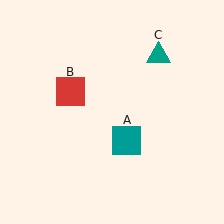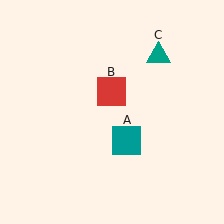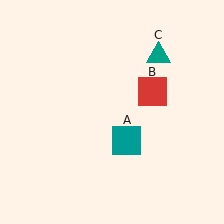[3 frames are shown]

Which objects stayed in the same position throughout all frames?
Teal square (object A) and teal triangle (object C) remained stationary.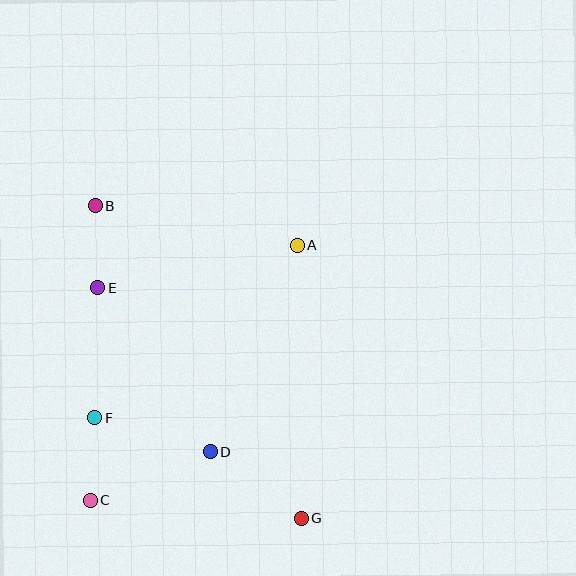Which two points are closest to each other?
Points B and E are closest to each other.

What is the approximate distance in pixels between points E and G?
The distance between E and G is approximately 308 pixels.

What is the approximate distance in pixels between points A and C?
The distance between A and C is approximately 328 pixels.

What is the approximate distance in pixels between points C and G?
The distance between C and G is approximately 212 pixels.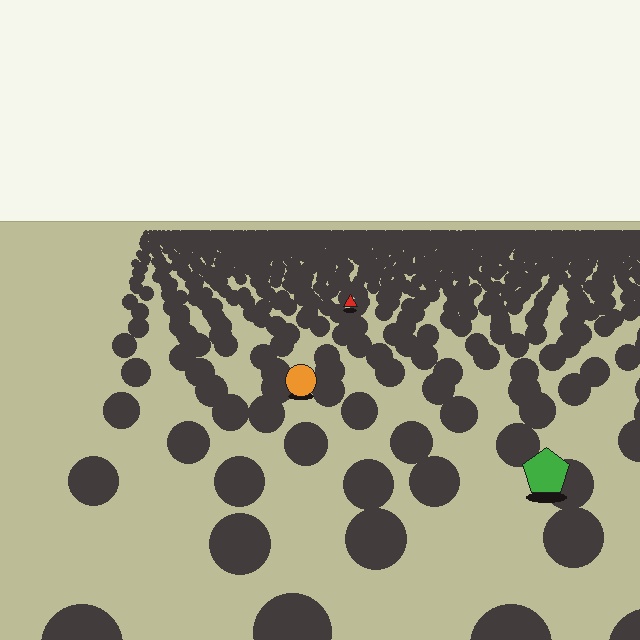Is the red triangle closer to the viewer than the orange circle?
No. The orange circle is closer — you can tell from the texture gradient: the ground texture is coarser near it.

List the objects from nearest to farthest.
From nearest to farthest: the green pentagon, the orange circle, the red triangle.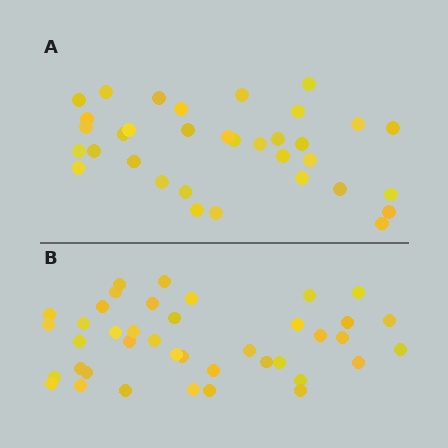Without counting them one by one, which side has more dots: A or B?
Region B (the bottom region) has more dots.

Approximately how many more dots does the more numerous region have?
Region B has about 6 more dots than region A.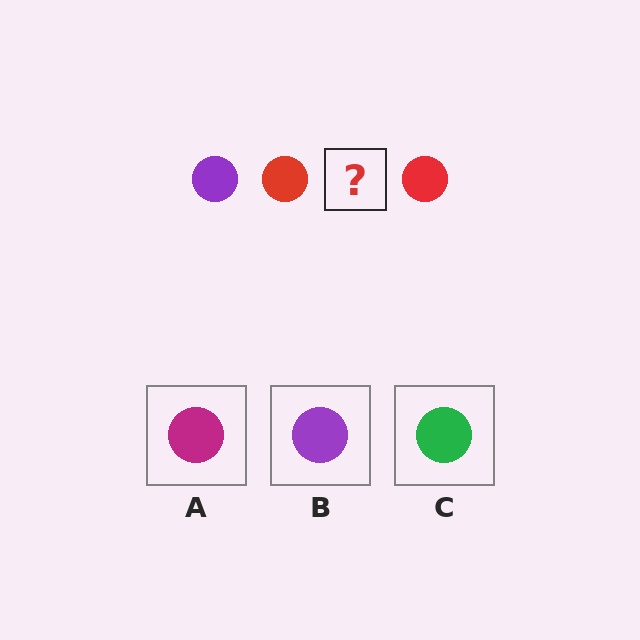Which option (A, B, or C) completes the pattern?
B.